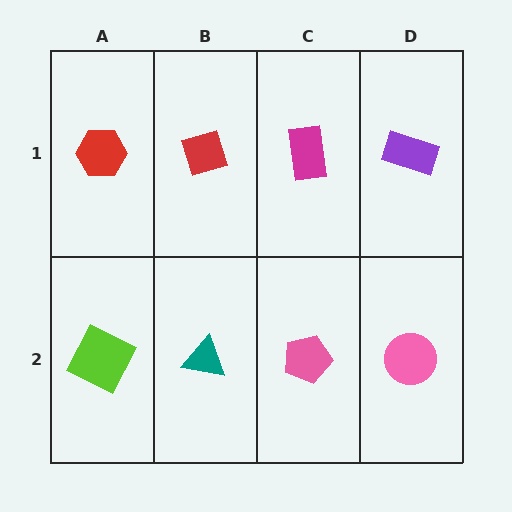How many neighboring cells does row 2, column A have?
2.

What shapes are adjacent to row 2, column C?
A magenta rectangle (row 1, column C), a teal triangle (row 2, column B), a pink circle (row 2, column D).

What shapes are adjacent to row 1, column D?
A pink circle (row 2, column D), a magenta rectangle (row 1, column C).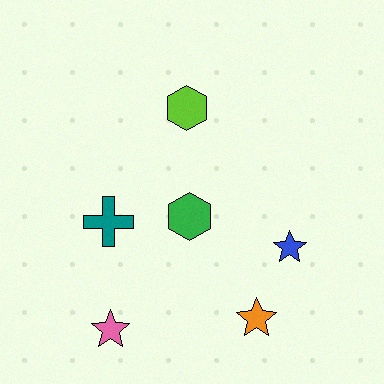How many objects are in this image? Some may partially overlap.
There are 6 objects.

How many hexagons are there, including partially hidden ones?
There are 2 hexagons.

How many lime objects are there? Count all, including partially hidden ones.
There is 1 lime object.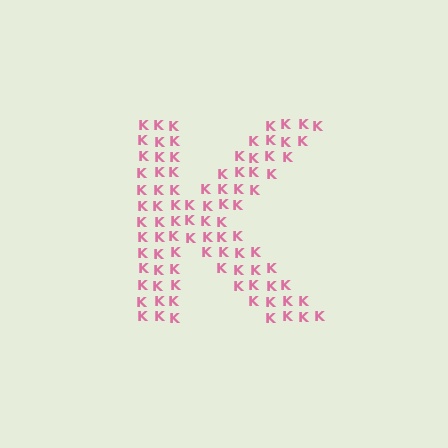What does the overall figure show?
The overall figure shows the letter K.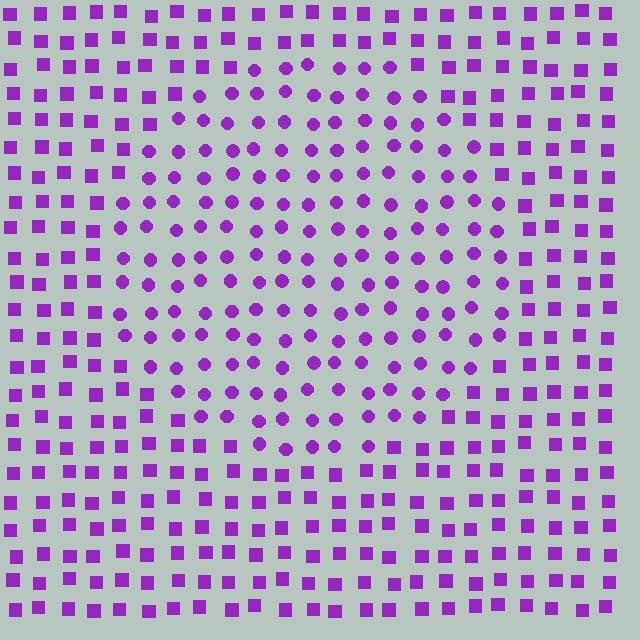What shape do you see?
I see a circle.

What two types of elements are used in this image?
The image uses circles inside the circle region and squares outside it.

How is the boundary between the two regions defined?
The boundary is defined by a change in element shape: circles inside vs. squares outside. All elements share the same color and spacing.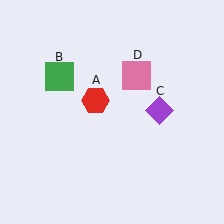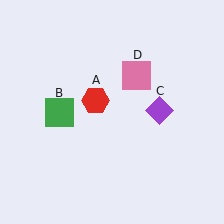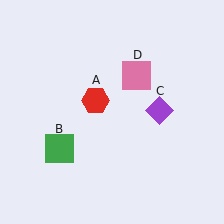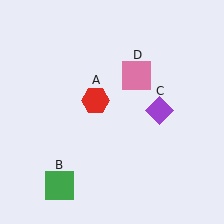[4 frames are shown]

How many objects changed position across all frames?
1 object changed position: green square (object B).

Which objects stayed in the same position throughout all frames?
Red hexagon (object A) and purple diamond (object C) and pink square (object D) remained stationary.